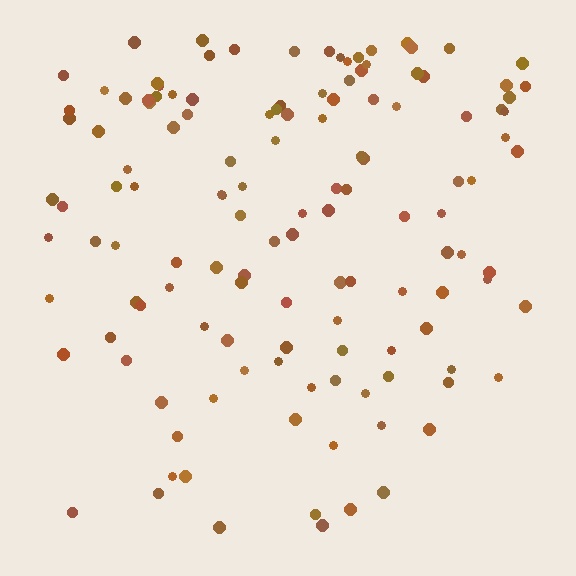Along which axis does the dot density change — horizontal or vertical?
Vertical.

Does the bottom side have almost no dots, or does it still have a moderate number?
Still a moderate number, just noticeably fewer than the top.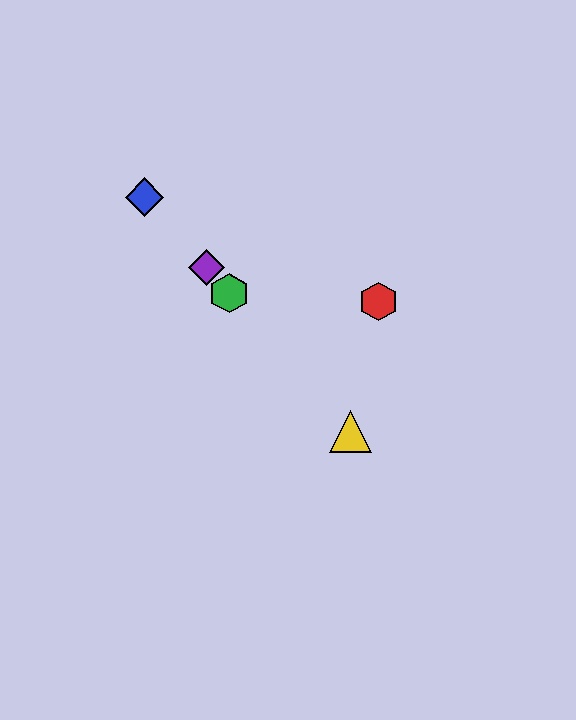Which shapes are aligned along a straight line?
The blue diamond, the green hexagon, the yellow triangle, the purple diamond are aligned along a straight line.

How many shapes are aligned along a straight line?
4 shapes (the blue diamond, the green hexagon, the yellow triangle, the purple diamond) are aligned along a straight line.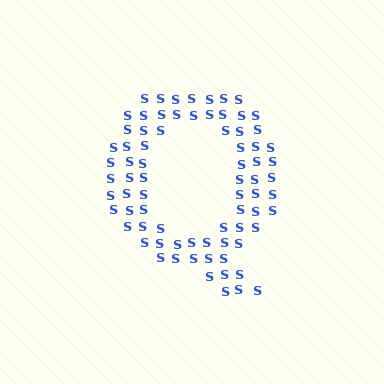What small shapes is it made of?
It is made of small letter S's.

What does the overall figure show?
The overall figure shows the letter Q.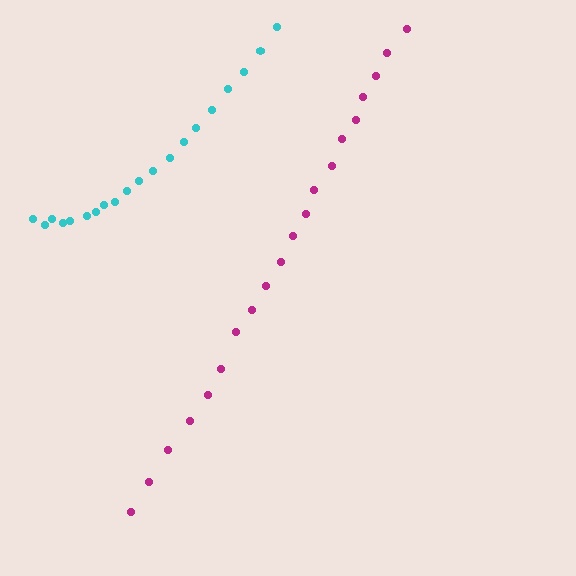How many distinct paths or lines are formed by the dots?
There are 2 distinct paths.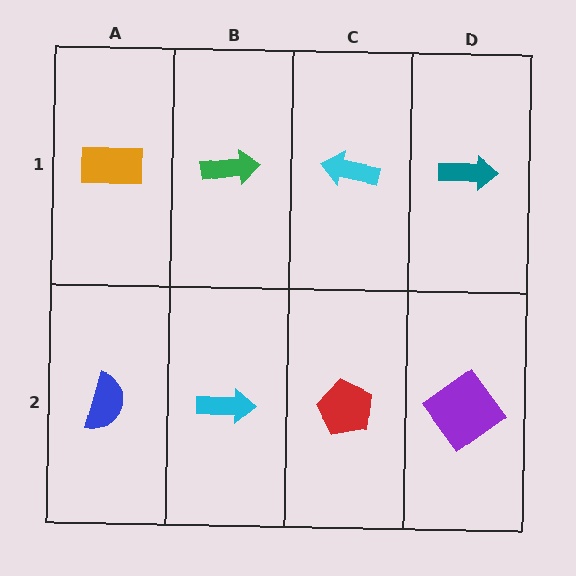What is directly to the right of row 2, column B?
A red pentagon.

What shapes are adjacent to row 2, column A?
An orange rectangle (row 1, column A), a cyan arrow (row 2, column B).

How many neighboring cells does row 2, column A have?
2.